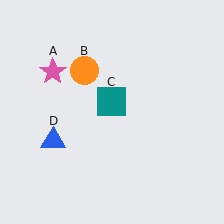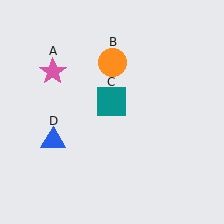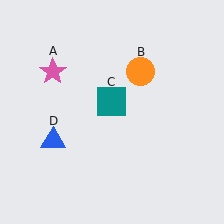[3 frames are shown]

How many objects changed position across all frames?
1 object changed position: orange circle (object B).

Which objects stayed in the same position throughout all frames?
Pink star (object A) and teal square (object C) and blue triangle (object D) remained stationary.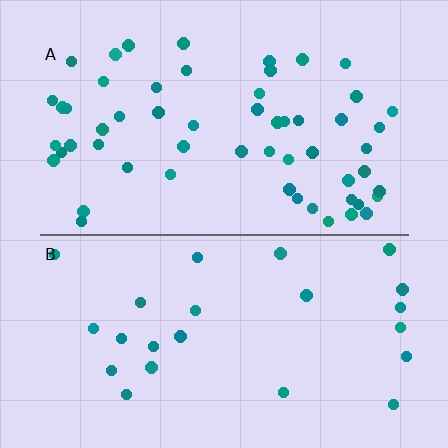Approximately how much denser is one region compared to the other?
Approximately 2.4× — region A over region B.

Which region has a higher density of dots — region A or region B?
A (the top).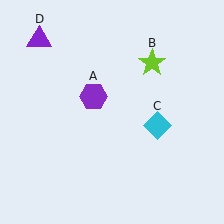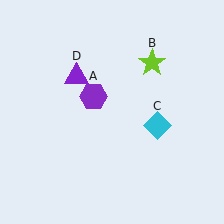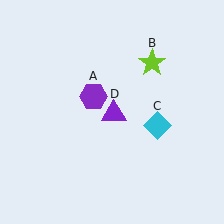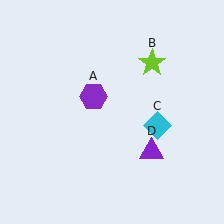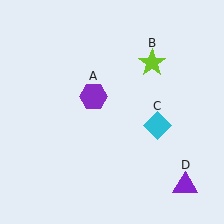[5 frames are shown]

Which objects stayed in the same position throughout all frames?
Purple hexagon (object A) and lime star (object B) and cyan diamond (object C) remained stationary.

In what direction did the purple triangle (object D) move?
The purple triangle (object D) moved down and to the right.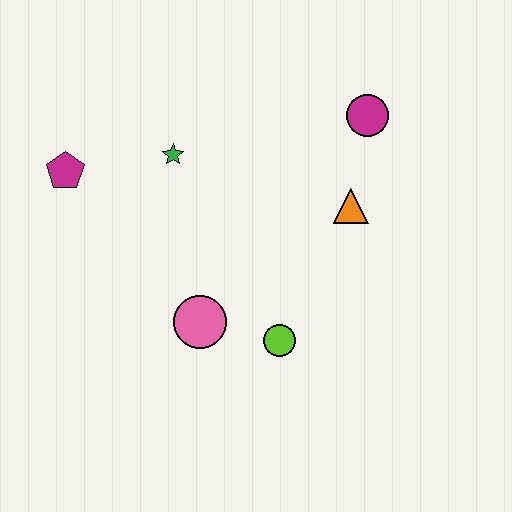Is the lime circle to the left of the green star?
No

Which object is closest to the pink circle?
The lime circle is closest to the pink circle.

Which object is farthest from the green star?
The lime circle is farthest from the green star.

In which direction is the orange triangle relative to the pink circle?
The orange triangle is to the right of the pink circle.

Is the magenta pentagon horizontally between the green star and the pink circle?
No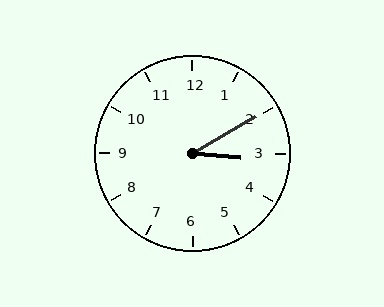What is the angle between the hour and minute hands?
Approximately 35 degrees.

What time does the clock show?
3:10.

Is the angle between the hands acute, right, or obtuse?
It is acute.